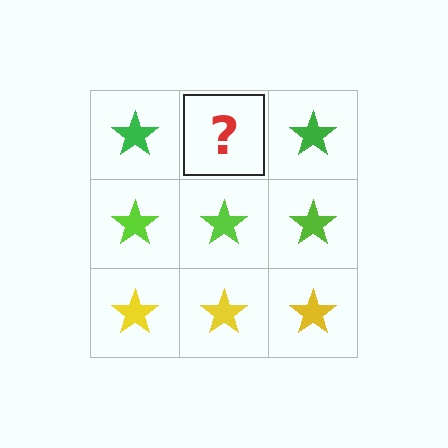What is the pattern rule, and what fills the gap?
The rule is that each row has a consistent color. The gap should be filled with a green star.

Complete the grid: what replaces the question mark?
The question mark should be replaced with a green star.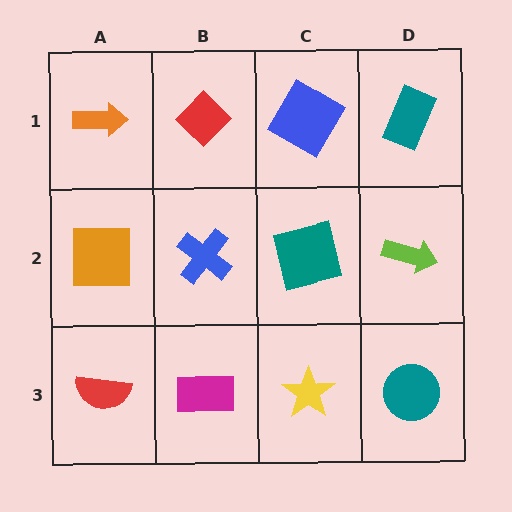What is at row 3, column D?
A teal circle.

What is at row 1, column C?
A blue diamond.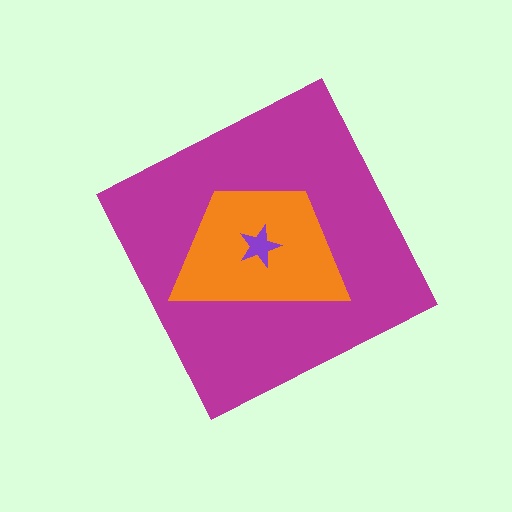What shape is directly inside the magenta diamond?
The orange trapezoid.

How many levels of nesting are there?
3.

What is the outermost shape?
The magenta diamond.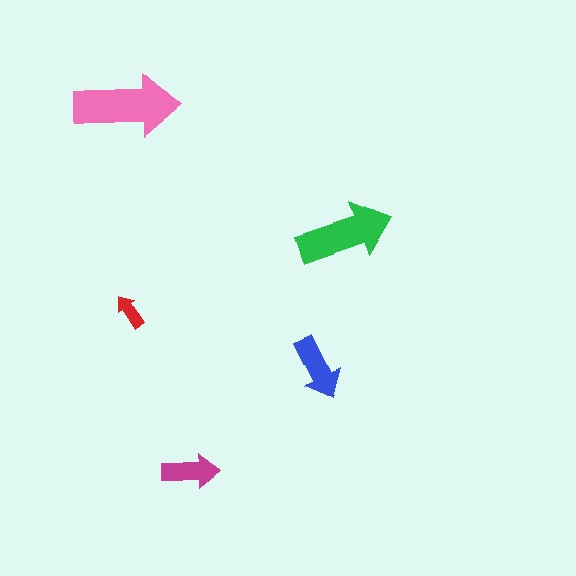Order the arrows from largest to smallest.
the pink one, the green one, the blue one, the magenta one, the red one.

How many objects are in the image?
There are 5 objects in the image.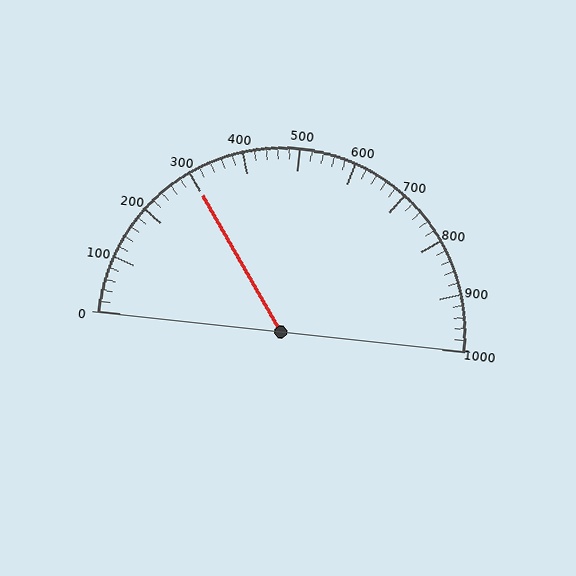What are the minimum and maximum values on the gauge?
The gauge ranges from 0 to 1000.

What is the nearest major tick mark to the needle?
The nearest major tick mark is 300.